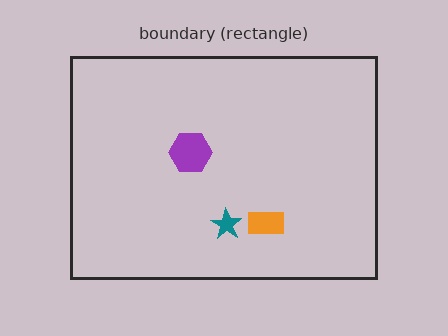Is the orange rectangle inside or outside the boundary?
Inside.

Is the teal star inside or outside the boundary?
Inside.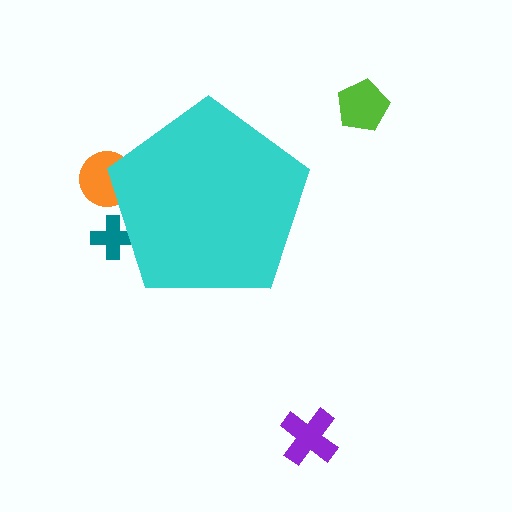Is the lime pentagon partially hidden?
No, the lime pentagon is fully visible.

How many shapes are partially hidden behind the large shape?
2 shapes are partially hidden.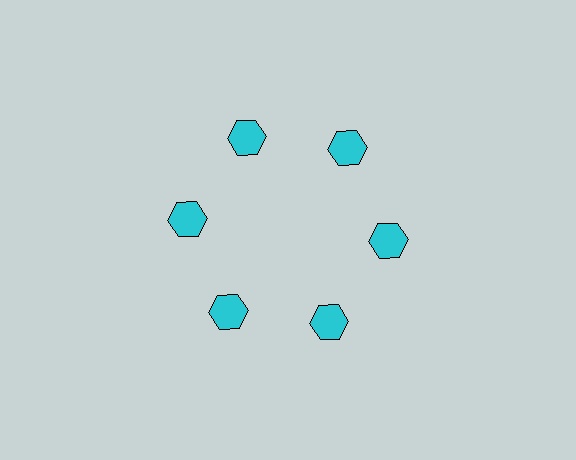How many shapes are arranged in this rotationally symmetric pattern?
There are 6 shapes, arranged in 6 groups of 1.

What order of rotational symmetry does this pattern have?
This pattern has 6-fold rotational symmetry.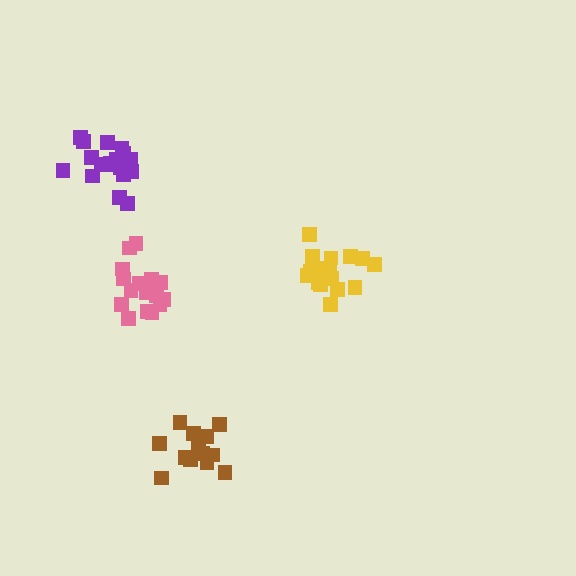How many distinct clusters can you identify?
There are 4 distinct clusters.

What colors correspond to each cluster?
The clusters are colored: pink, yellow, brown, purple.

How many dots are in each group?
Group 1: 16 dots, Group 2: 17 dots, Group 3: 13 dots, Group 4: 19 dots (65 total).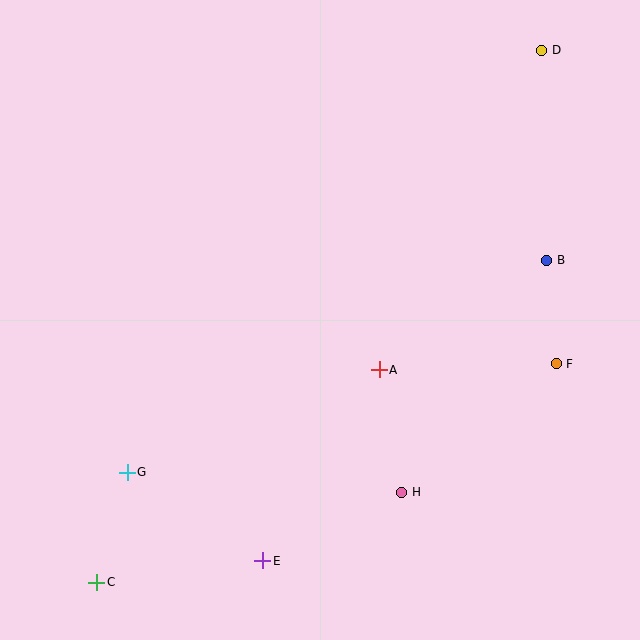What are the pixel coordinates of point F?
Point F is at (556, 364).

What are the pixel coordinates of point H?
Point H is at (402, 492).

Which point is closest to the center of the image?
Point A at (379, 370) is closest to the center.